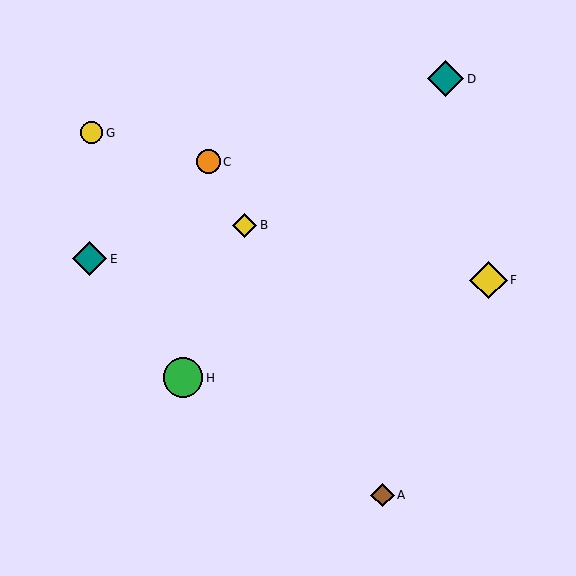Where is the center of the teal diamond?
The center of the teal diamond is at (90, 259).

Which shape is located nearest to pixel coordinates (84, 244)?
The teal diamond (labeled E) at (90, 259) is nearest to that location.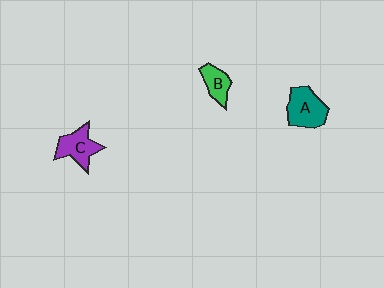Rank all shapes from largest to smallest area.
From largest to smallest: A (teal), C (purple), B (green).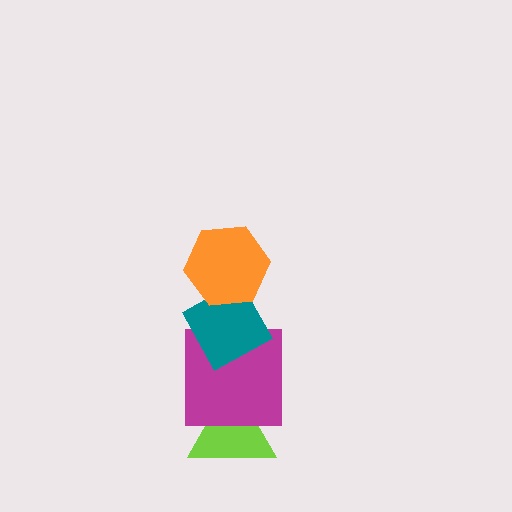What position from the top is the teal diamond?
The teal diamond is 2nd from the top.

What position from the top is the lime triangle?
The lime triangle is 4th from the top.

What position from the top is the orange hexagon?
The orange hexagon is 1st from the top.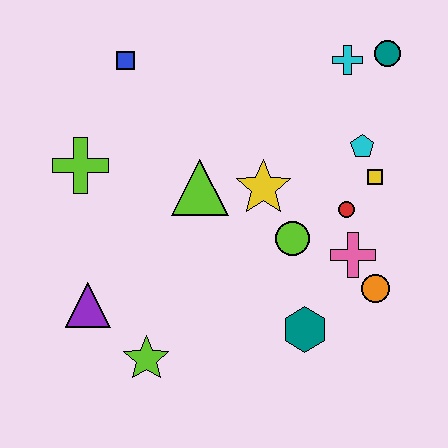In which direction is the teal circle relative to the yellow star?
The teal circle is above the yellow star.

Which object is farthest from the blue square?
The orange circle is farthest from the blue square.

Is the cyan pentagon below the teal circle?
Yes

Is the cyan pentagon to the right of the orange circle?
No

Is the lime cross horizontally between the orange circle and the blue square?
No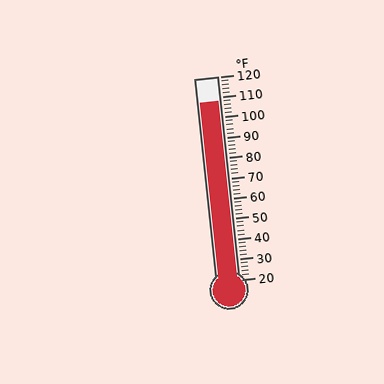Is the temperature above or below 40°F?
The temperature is above 40°F.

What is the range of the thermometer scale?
The thermometer scale ranges from 20°F to 120°F.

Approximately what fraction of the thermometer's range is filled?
The thermometer is filled to approximately 90% of its range.